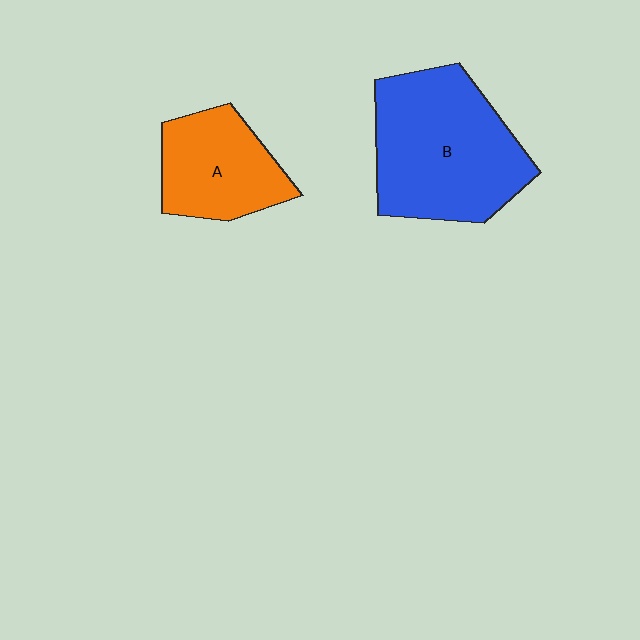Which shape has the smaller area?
Shape A (orange).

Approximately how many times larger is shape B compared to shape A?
Approximately 1.7 times.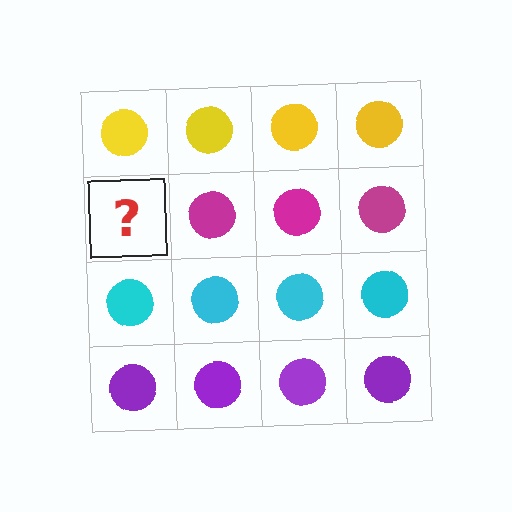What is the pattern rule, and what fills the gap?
The rule is that each row has a consistent color. The gap should be filled with a magenta circle.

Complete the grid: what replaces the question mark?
The question mark should be replaced with a magenta circle.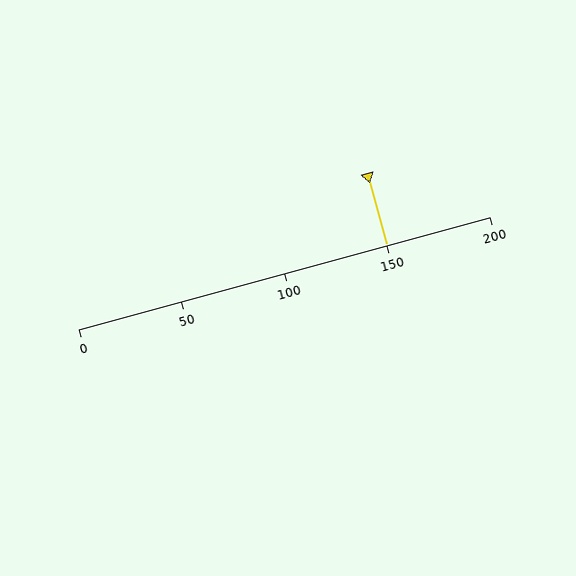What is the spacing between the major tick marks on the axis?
The major ticks are spaced 50 apart.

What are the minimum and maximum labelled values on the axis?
The axis runs from 0 to 200.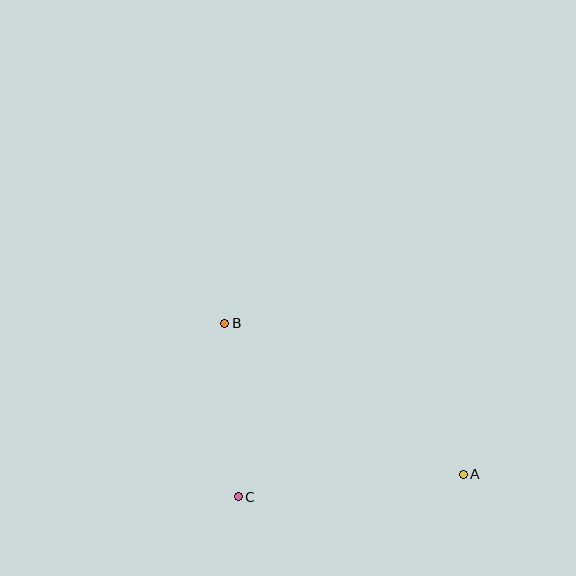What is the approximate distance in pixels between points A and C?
The distance between A and C is approximately 226 pixels.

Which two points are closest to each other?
Points B and C are closest to each other.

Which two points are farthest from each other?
Points A and B are farthest from each other.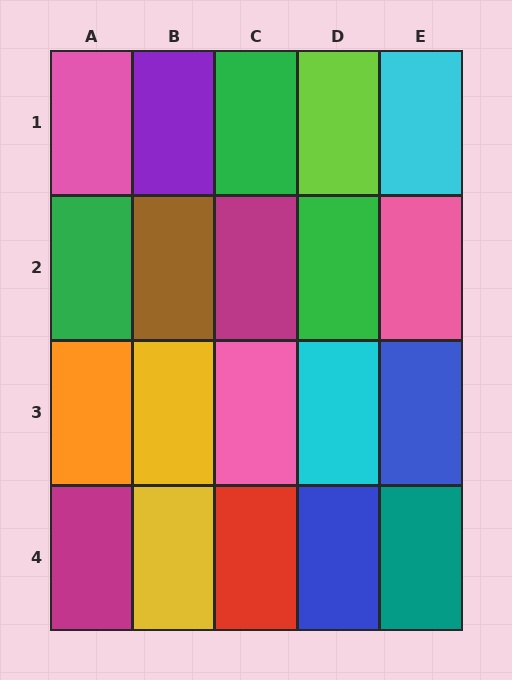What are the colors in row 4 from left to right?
Magenta, yellow, red, blue, teal.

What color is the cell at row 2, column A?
Green.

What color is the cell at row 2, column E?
Pink.